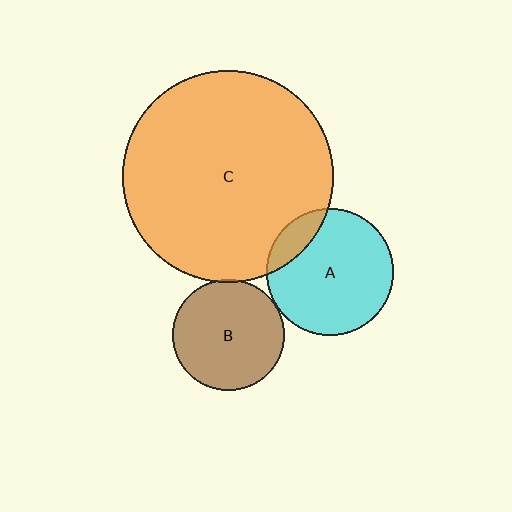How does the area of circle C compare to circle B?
Approximately 3.6 times.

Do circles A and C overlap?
Yes.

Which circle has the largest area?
Circle C (orange).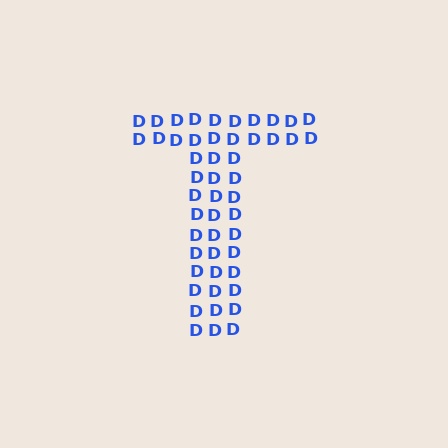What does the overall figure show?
The overall figure shows the letter T.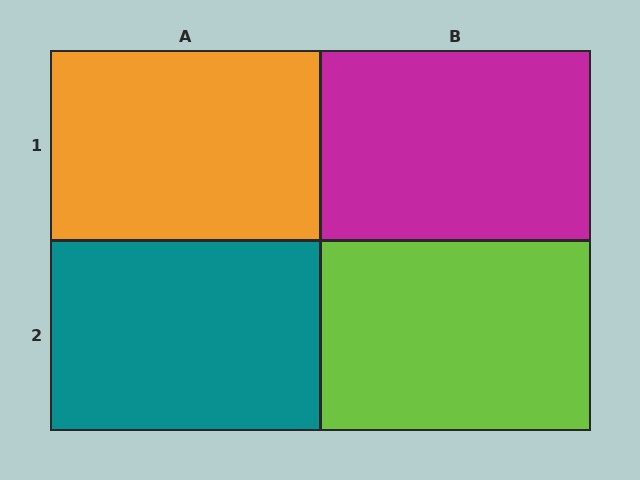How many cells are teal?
1 cell is teal.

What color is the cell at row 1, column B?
Magenta.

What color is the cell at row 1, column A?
Orange.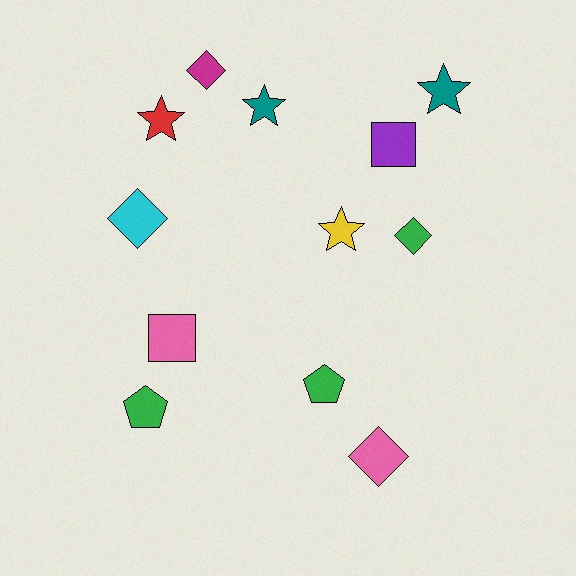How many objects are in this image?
There are 12 objects.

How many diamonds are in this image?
There are 4 diamonds.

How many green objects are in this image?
There are 3 green objects.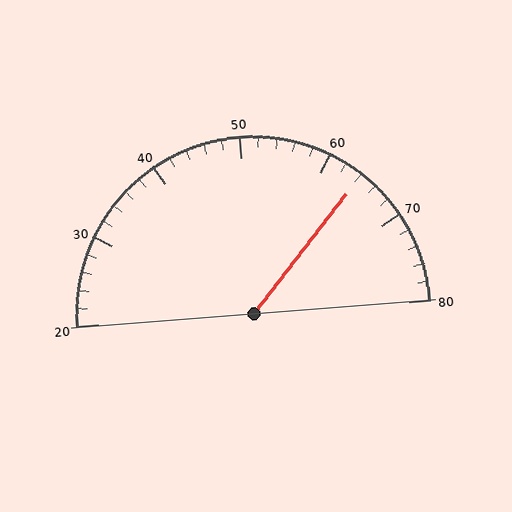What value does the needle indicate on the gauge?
The needle indicates approximately 64.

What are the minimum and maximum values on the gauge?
The gauge ranges from 20 to 80.